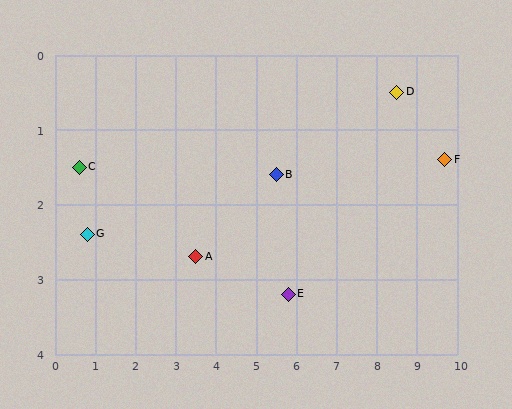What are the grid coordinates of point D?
Point D is at approximately (8.5, 0.5).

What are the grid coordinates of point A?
Point A is at approximately (3.5, 2.7).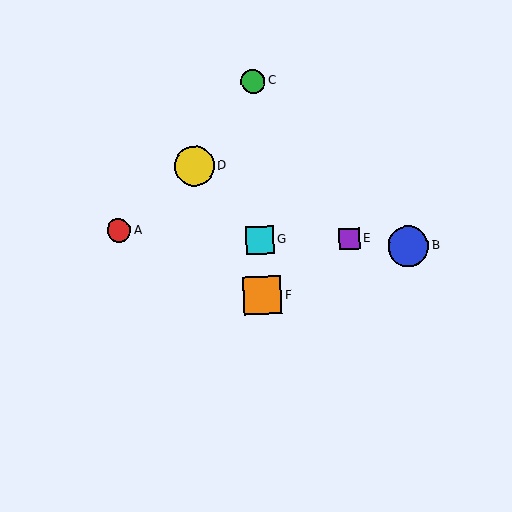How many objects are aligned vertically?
3 objects (C, F, G) are aligned vertically.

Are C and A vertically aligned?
No, C is at x≈253 and A is at x≈119.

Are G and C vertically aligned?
Yes, both are at x≈260.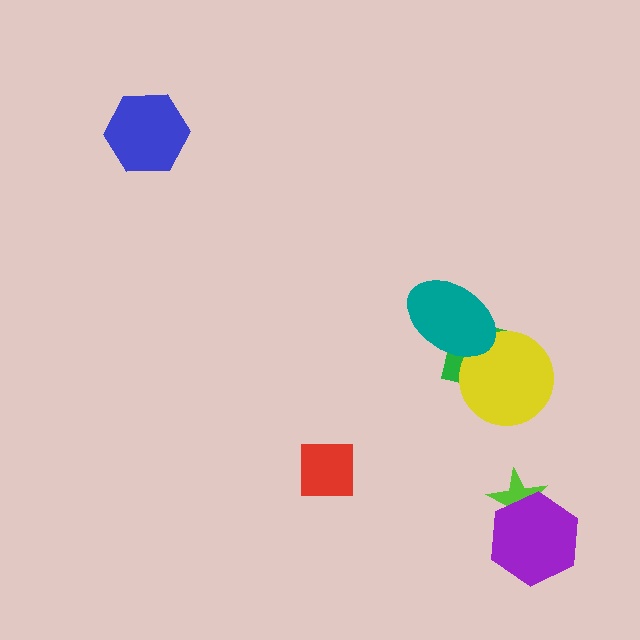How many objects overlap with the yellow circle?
2 objects overlap with the yellow circle.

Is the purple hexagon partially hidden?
No, no other shape covers it.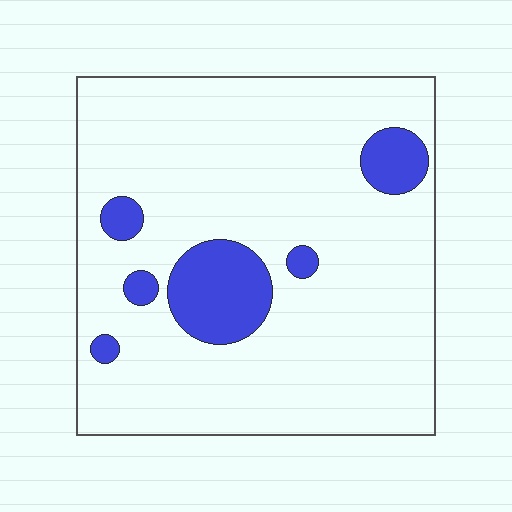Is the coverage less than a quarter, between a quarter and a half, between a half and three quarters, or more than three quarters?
Less than a quarter.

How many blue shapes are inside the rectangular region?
6.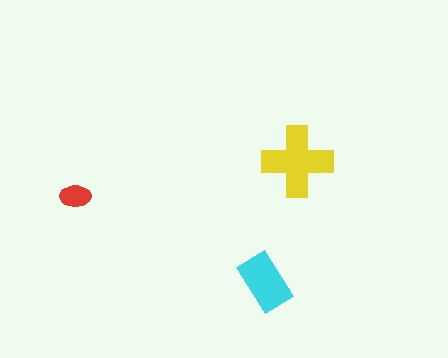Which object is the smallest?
The red ellipse.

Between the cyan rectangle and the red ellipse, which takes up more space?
The cyan rectangle.